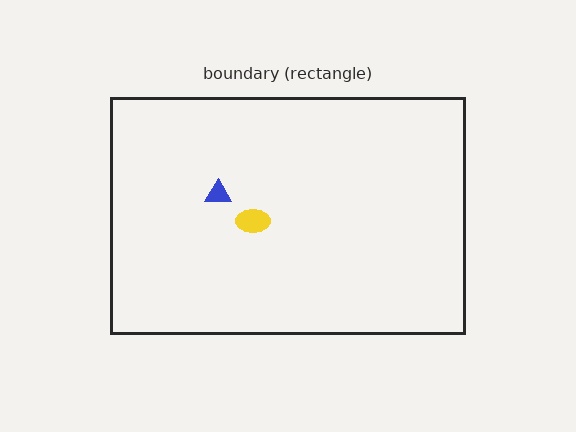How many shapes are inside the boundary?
2 inside, 0 outside.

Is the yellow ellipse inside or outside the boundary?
Inside.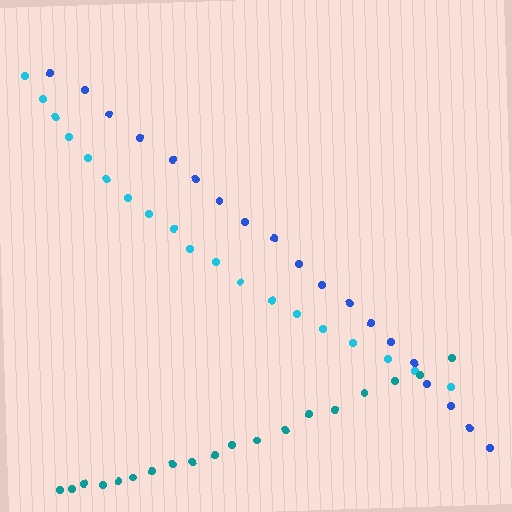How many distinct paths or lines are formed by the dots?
There are 3 distinct paths.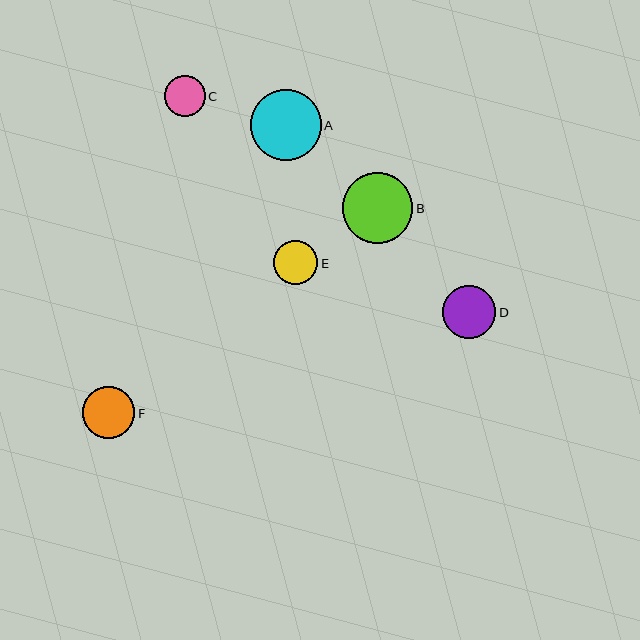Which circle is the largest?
Circle A is the largest with a size of approximately 71 pixels.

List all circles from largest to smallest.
From largest to smallest: A, B, D, F, E, C.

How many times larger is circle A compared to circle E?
Circle A is approximately 1.6 times the size of circle E.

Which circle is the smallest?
Circle C is the smallest with a size of approximately 41 pixels.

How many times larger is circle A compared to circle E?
Circle A is approximately 1.6 times the size of circle E.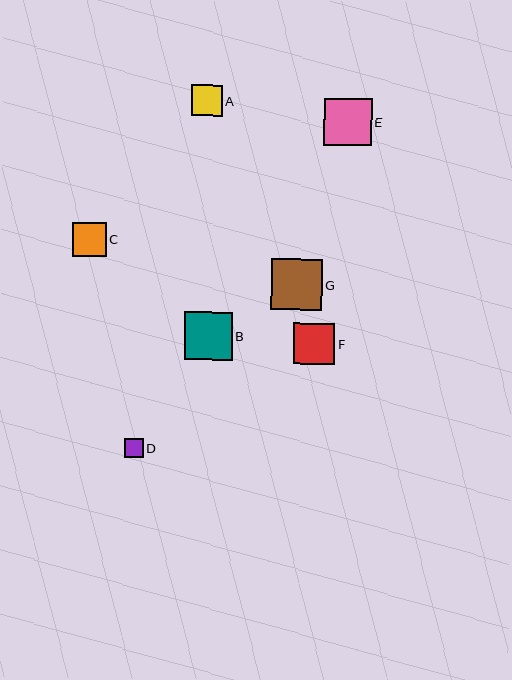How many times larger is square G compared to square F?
Square G is approximately 1.3 times the size of square F.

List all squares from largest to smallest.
From largest to smallest: G, B, E, F, C, A, D.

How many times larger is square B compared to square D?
Square B is approximately 2.6 times the size of square D.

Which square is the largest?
Square G is the largest with a size of approximately 51 pixels.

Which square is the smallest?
Square D is the smallest with a size of approximately 18 pixels.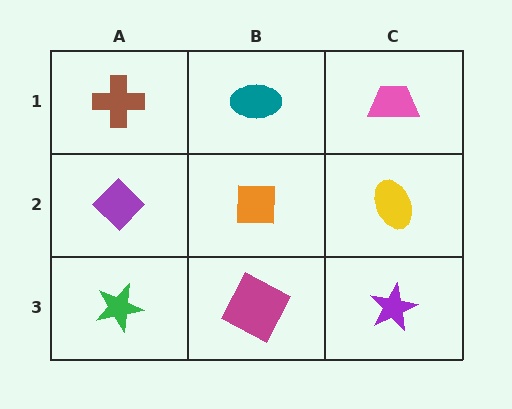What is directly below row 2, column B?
A magenta square.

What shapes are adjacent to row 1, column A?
A purple diamond (row 2, column A), a teal ellipse (row 1, column B).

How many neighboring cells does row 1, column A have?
2.